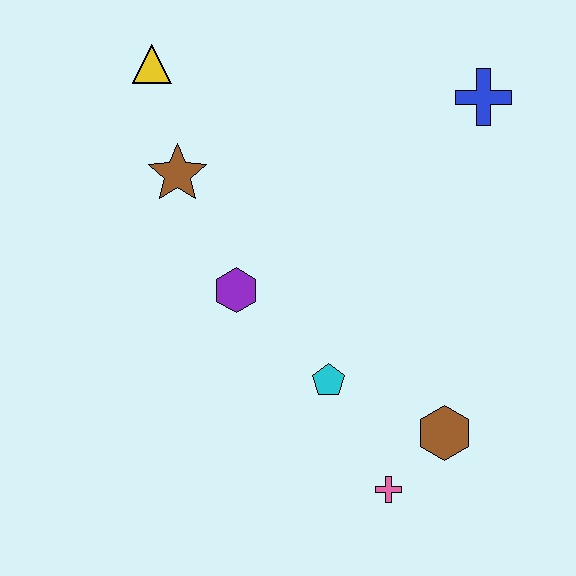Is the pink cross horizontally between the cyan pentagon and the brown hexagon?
Yes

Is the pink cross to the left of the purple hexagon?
No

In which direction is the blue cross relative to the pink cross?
The blue cross is above the pink cross.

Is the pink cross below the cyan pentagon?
Yes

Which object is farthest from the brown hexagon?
The yellow triangle is farthest from the brown hexagon.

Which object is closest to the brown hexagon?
The pink cross is closest to the brown hexagon.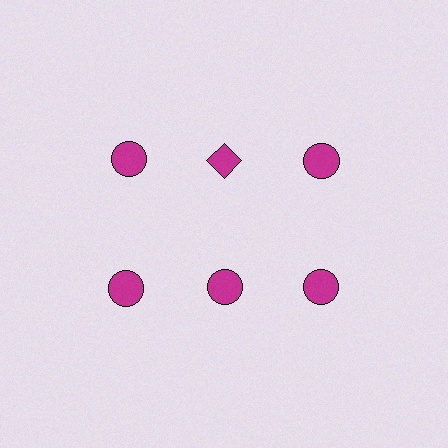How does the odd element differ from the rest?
It has a different shape: diamond instead of circle.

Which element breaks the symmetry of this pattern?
The magenta diamond in the top row, second from left column breaks the symmetry. All other shapes are magenta circles.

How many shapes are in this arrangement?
There are 6 shapes arranged in a grid pattern.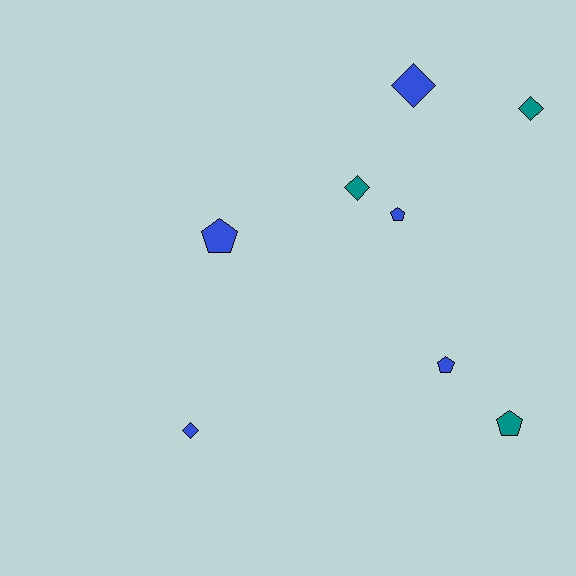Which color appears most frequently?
Blue, with 5 objects.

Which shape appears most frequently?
Pentagon, with 4 objects.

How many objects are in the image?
There are 8 objects.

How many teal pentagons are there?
There is 1 teal pentagon.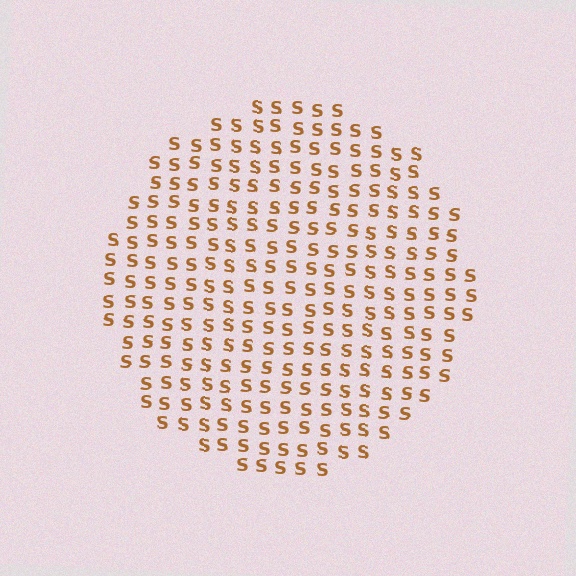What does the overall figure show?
The overall figure shows a circle.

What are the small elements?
The small elements are letter S's.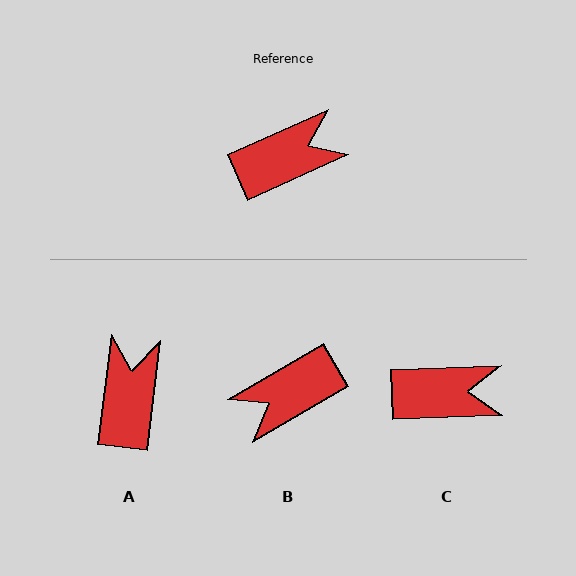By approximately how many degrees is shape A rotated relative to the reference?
Approximately 59 degrees counter-clockwise.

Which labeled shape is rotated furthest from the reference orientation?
B, about 174 degrees away.